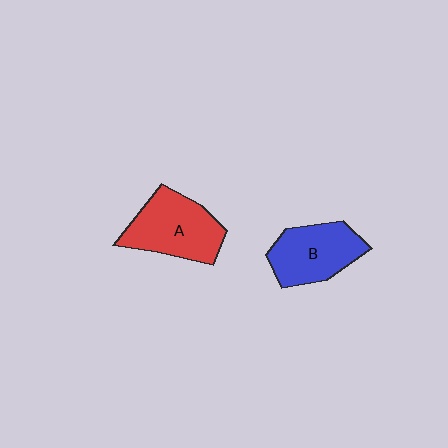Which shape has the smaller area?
Shape B (blue).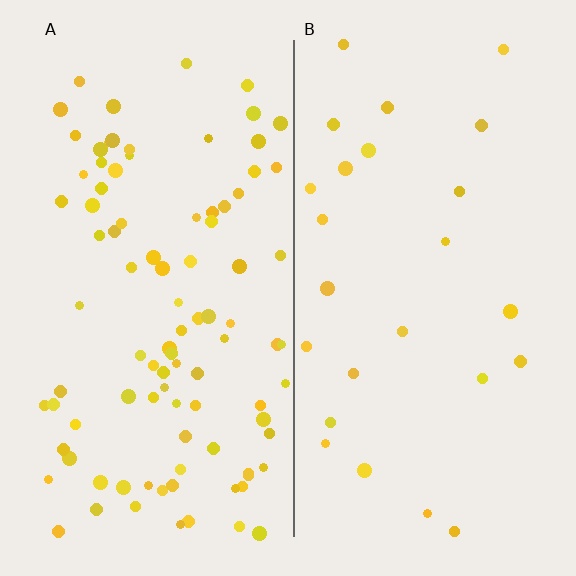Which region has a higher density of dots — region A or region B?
A (the left).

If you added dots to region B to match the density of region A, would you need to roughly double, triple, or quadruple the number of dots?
Approximately quadruple.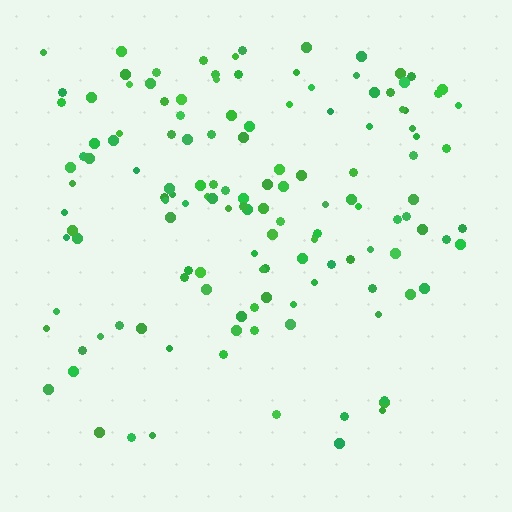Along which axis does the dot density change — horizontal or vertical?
Vertical.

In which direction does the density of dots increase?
From bottom to top, with the top side densest.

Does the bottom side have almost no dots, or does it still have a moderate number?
Still a moderate number, just noticeably fewer than the top.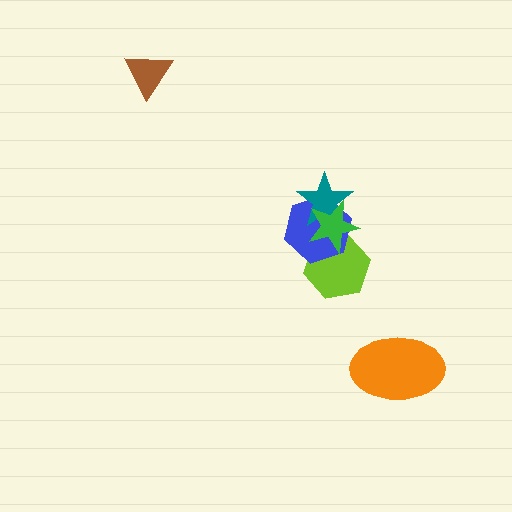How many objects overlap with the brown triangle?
0 objects overlap with the brown triangle.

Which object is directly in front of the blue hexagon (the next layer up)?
The teal star is directly in front of the blue hexagon.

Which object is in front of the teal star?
The green star is in front of the teal star.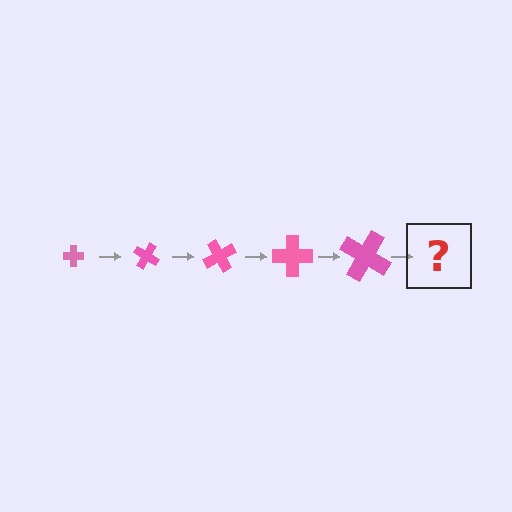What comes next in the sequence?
The next element should be a cross, larger than the previous one and rotated 150 degrees from the start.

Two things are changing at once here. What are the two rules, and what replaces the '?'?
The two rules are that the cross grows larger each step and it rotates 30 degrees each step. The '?' should be a cross, larger than the previous one and rotated 150 degrees from the start.